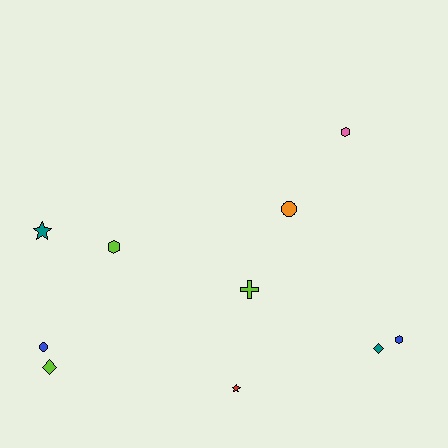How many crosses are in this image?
There is 1 cross.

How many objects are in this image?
There are 10 objects.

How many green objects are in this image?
There are no green objects.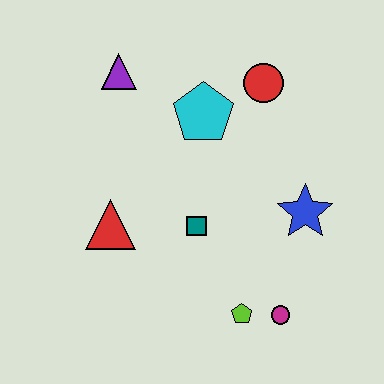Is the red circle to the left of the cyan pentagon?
No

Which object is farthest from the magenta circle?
The purple triangle is farthest from the magenta circle.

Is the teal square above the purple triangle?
No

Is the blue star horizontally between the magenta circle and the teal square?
No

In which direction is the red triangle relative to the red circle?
The red triangle is to the left of the red circle.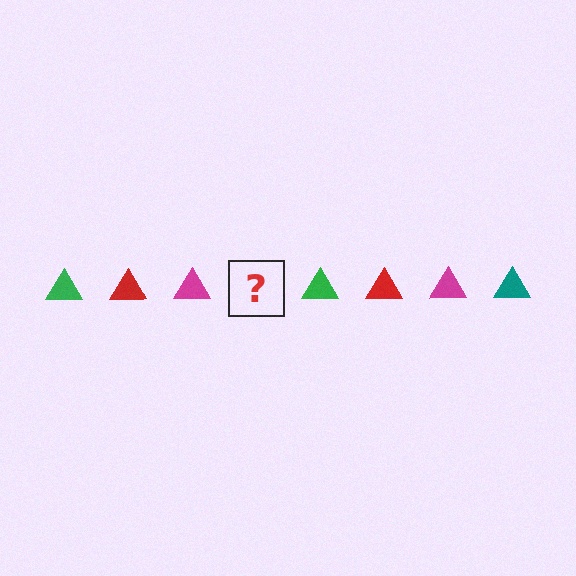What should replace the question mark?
The question mark should be replaced with a teal triangle.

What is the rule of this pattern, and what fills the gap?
The rule is that the pattern cycles through green, red, magenta, teal triangles. The gap should be filled with a teal triangle.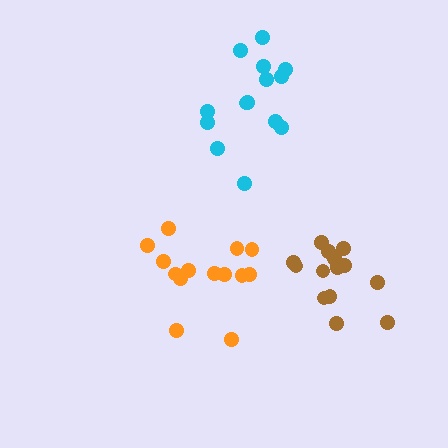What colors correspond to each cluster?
The clusters are colored: cyan, brown, orange.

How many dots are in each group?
Group 1: 14 dots, Group 2: 14 dots, Group 3: 14 dots (42 total).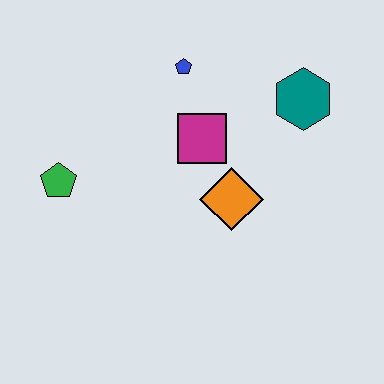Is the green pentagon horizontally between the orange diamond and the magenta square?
No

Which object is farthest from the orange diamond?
The green pentagon is farthest from the orange diamond.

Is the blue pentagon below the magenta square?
No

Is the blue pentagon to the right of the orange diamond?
No